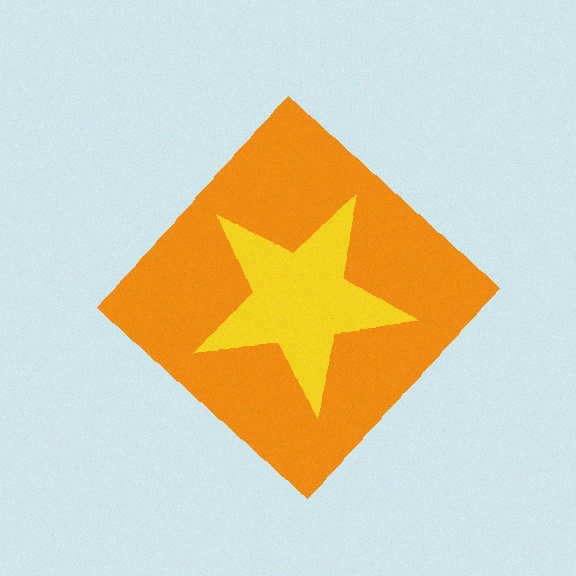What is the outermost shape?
The orange diamond.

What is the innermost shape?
The yellow star.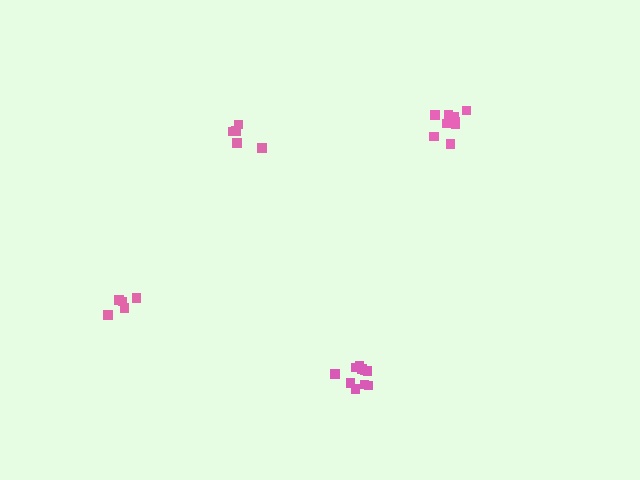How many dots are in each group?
Group 1: 10 dots, Group 2: 5 dots, Group 3: 5 dots, Group 4: 9 dots (29 total).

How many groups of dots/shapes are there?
There are 4 groups.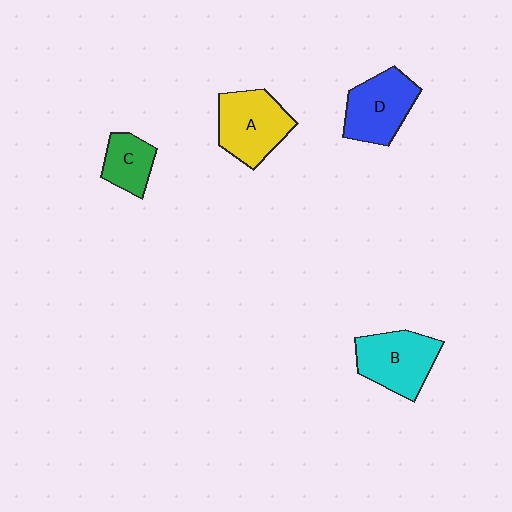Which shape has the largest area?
Shape A (yellow).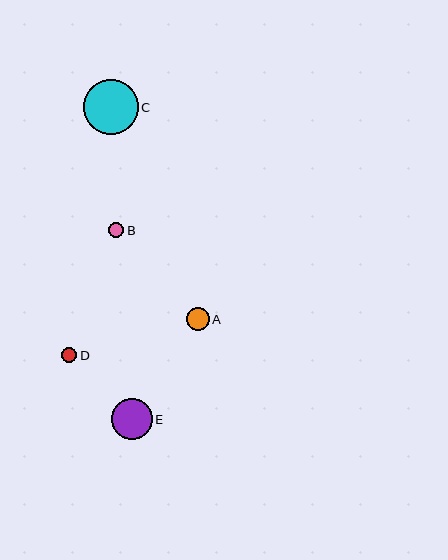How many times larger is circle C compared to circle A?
Circle C is approximately 2.4 times the size of circle A.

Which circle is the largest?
Circle C is the largest with a size of approximately 55 pixels.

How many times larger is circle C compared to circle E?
Circle C is approximately 1.4 times the size of circle E.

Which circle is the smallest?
Circle D is the smallest with a size of approximately 15 pixels.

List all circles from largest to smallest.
From largest to smallest: C, E, A, B, D.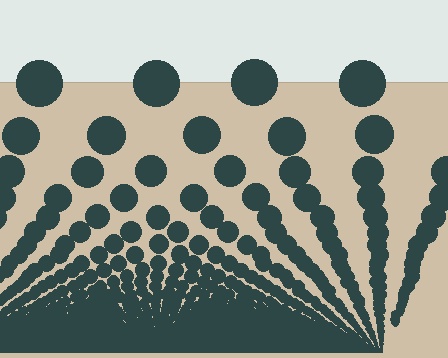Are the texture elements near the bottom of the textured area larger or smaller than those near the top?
Smaller. The gradient is inverted — elements near the bottom are smaller and denser.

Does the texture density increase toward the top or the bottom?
Density increases toward the bottom.